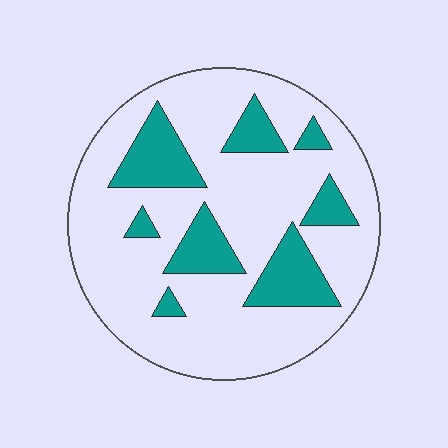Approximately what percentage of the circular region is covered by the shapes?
Approximately 25%.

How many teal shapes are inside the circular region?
8.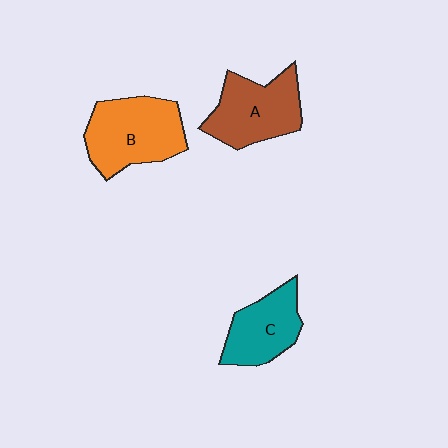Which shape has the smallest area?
Shape C (teal).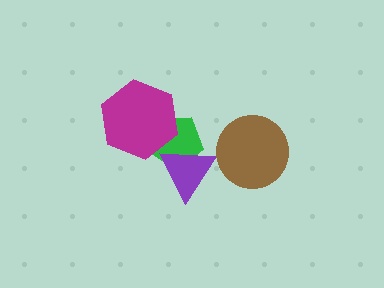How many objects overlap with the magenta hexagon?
1 object overlaps with the magenta hexagon.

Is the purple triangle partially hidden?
No, no other shape covers it.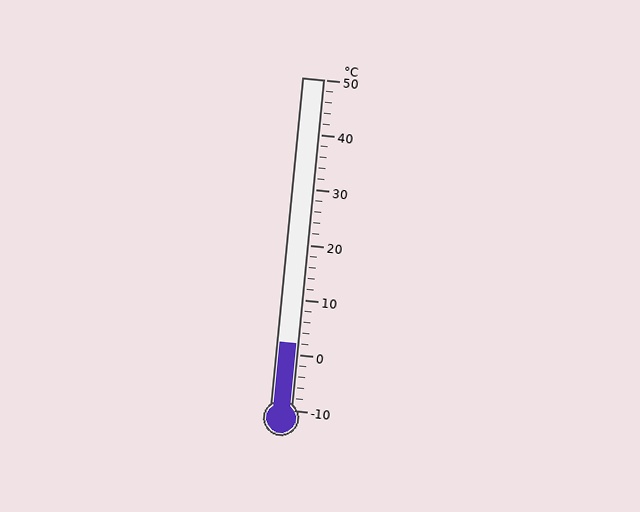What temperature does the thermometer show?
The thermometer shows approximately 2°C.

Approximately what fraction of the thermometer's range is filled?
The thermometer is filled to approximately 20% of its range.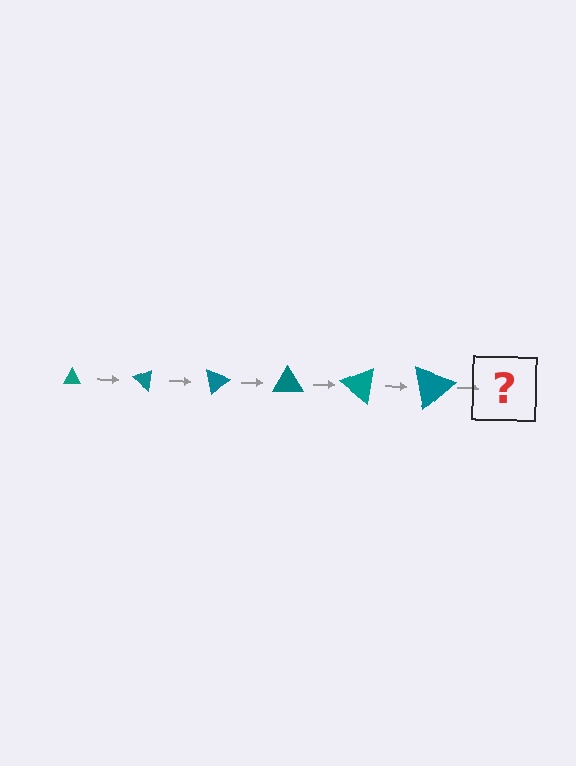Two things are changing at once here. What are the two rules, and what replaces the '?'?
The two rules are that the triangle grows larger each step and it rotates 40 degrees each step. The '?' should be a triangle, larger than the previous one and rotated 240 degrees from the start.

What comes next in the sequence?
The next element should be a triangle, larger than the previous one and rotated 240 degrees from the start.